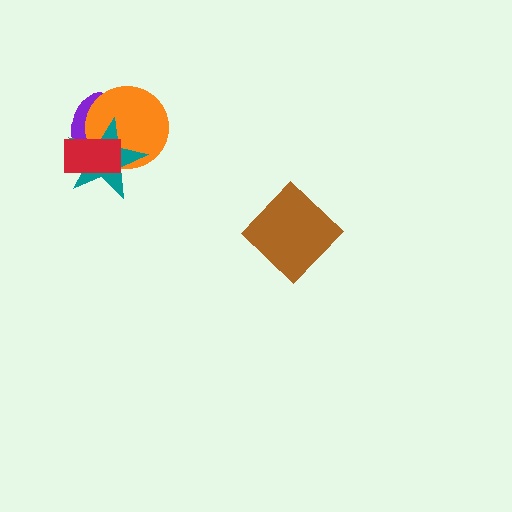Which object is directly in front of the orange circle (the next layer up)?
The teal star is directly in front of the orange circle.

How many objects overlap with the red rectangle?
3 objects overlap with the red rectangle.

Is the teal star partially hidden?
Yes, it is partially covered by another shape.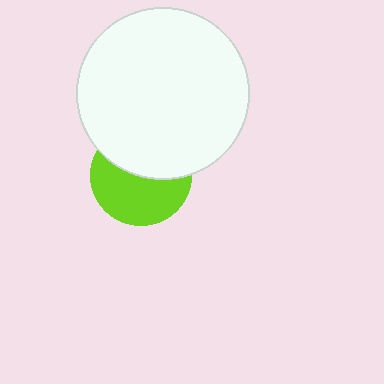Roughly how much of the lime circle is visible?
About half of it is visible (roughly 54%).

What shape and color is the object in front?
The object in front is a white circle.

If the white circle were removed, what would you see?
You would see the complete lime circle.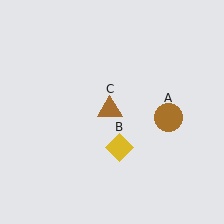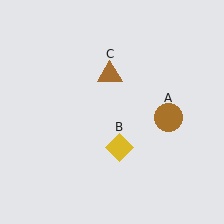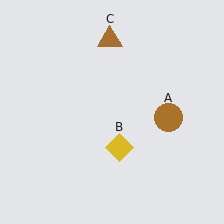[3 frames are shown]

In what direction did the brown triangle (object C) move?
The brown triangle (object C) moved up.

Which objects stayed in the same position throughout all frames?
Brown circle (object A) and yellow diamond (object B) remained stationary.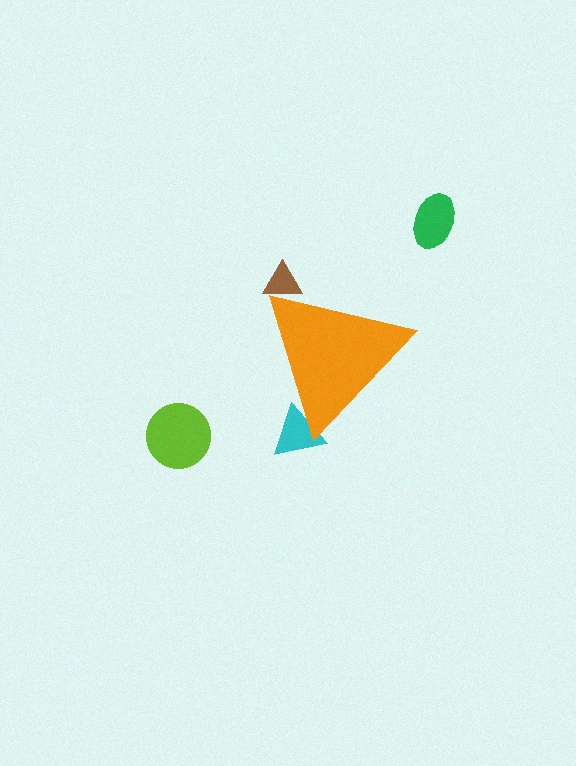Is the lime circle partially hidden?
No, the lime circle is fully visible.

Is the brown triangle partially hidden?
Yes, the brown triangle is partially hidden behind the orange triangle.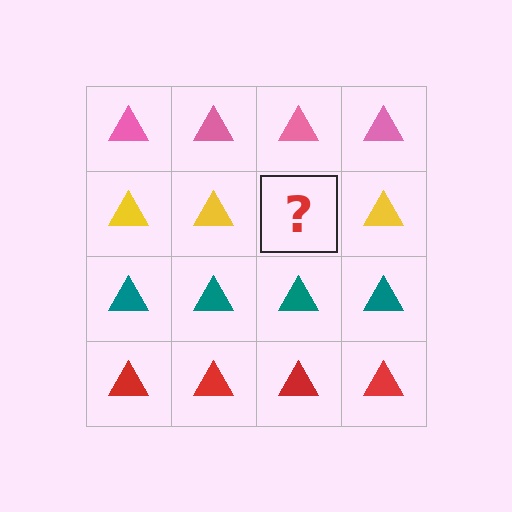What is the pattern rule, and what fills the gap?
The rule is that each row has a consistent color. The gap should be filled with a yellow triangle.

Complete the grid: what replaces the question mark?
The question mark should be replaced with a yellow triangle.